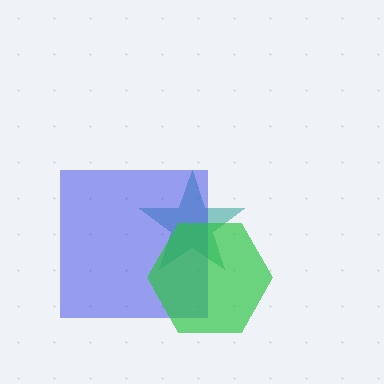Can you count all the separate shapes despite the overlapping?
Yes, there are 3 separate shapes.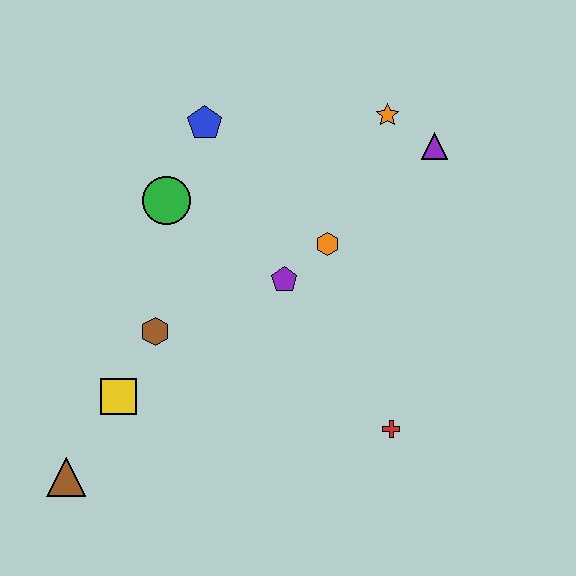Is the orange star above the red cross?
Yes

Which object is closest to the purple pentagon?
The orange hexagon is closest to the purple pentagon.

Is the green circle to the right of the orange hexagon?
No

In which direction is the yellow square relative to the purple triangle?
The yellow square is to the left of the purple triangle.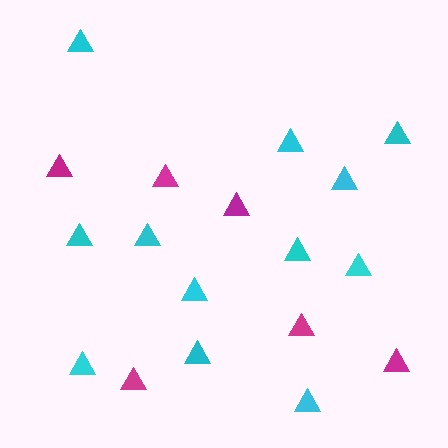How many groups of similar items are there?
There are 2 groups: one group of cyan triangles (12) and one group of magenta triangles (6).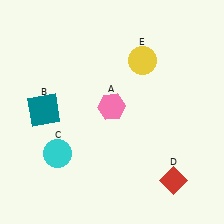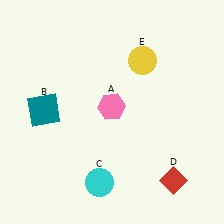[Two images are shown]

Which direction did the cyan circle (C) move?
The cyan circle (C) moved right.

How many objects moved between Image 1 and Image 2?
1 object moved between the two images.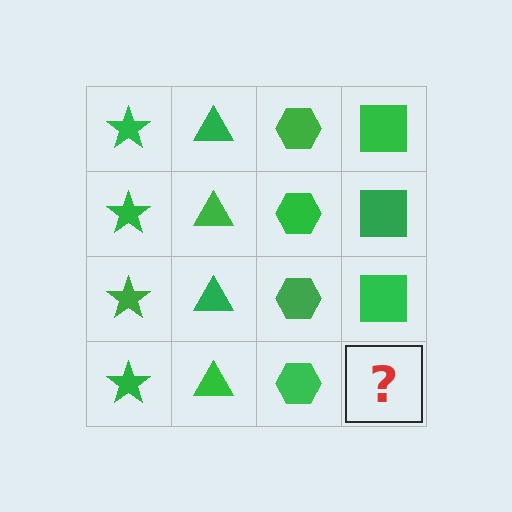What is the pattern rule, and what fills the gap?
The rule is that each column has a consistent shape. The gap should be filled with a green square.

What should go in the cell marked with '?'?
The missing cell should contain a green square.